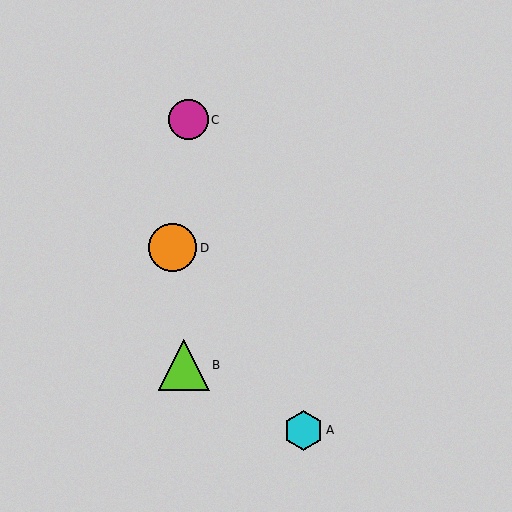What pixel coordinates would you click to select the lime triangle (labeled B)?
Click at (184, 365) to select the lime triangle B.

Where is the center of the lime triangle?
The center of the lime triangle is at (184, 365).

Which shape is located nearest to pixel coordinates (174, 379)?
The lime triangle (labeled B) at (184, 365) is nearest to that location.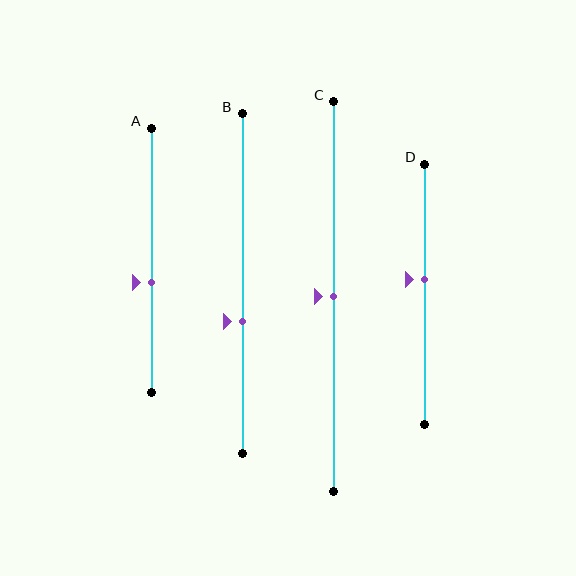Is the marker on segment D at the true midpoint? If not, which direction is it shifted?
No, the marker on segment D is shifted upward by about 6% of the segment length.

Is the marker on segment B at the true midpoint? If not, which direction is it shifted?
No, the marker on segment B is shifted downward by about 11% of the segment length.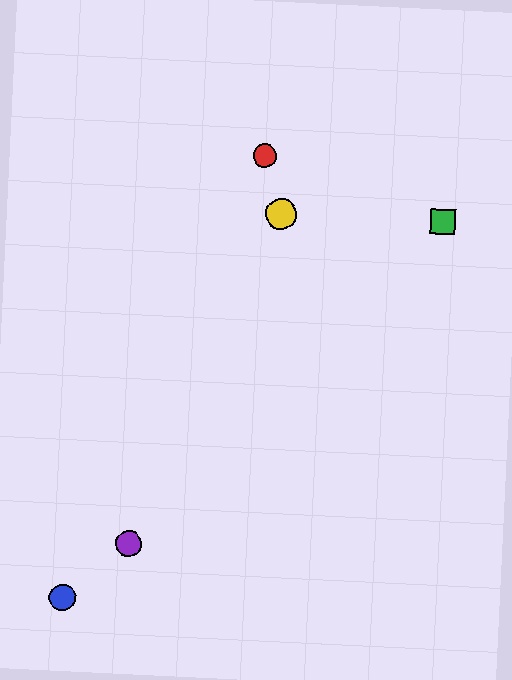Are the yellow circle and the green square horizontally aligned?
Yes, both are at y≈214.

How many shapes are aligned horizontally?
2 shapes (the green square, the yellow circle) are aligned horizontally.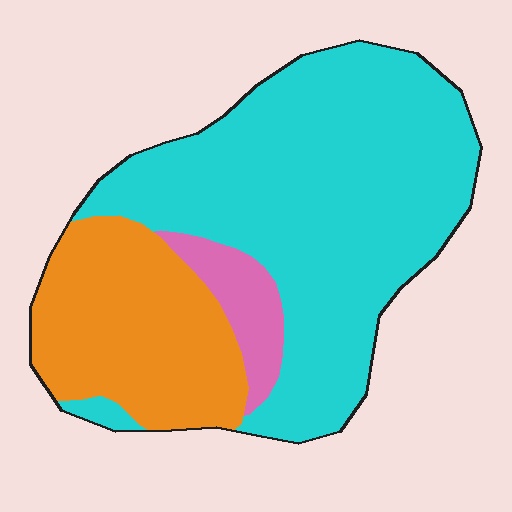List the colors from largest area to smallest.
From largest to smallest: cyan, orange, pink.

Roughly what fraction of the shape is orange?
Orange takes up between a quarter and a half of the shape.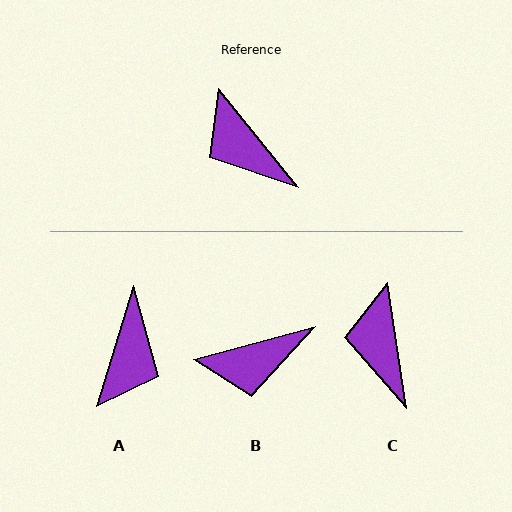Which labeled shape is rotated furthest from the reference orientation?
A, about 124 degrees away.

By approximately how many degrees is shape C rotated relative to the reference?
Approximately 30 degrees clockwise.